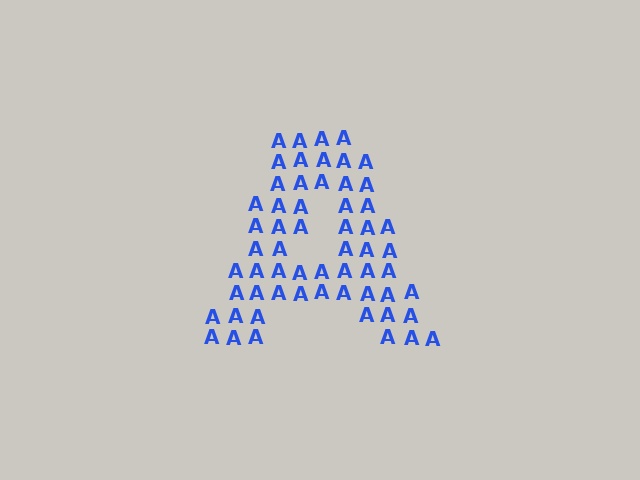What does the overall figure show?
The overall figure shows the letter A.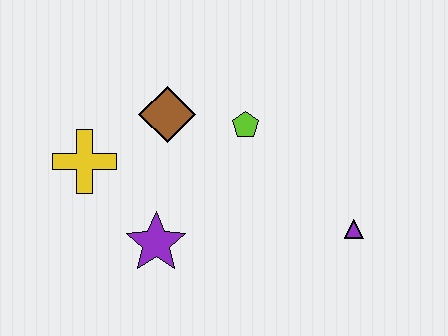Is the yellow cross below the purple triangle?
No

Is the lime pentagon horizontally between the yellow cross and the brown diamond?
No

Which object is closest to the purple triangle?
The lime pentagon is closest to the purple triangle.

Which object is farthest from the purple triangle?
The yellow cross is farthest from the purple triangle.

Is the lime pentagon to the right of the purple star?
Yes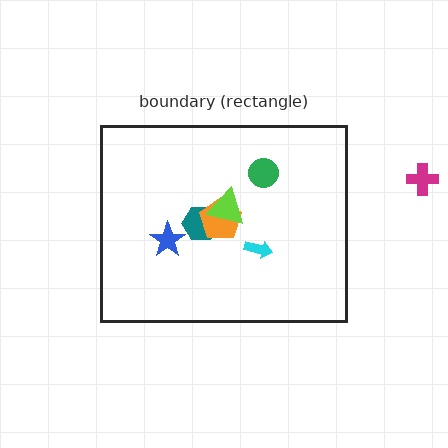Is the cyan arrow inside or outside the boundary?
Inside.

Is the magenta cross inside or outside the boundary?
Outside.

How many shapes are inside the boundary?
6 inside, 1 outside.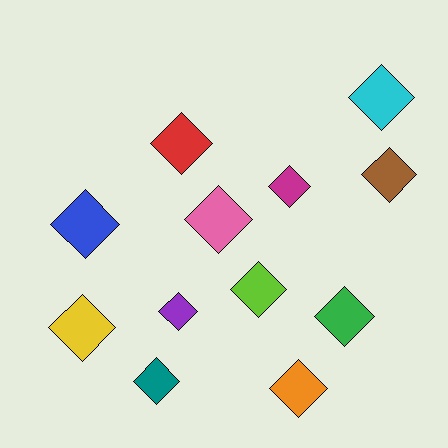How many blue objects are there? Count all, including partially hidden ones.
There is 1 blue object.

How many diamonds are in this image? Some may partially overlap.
There are 12 diamonds.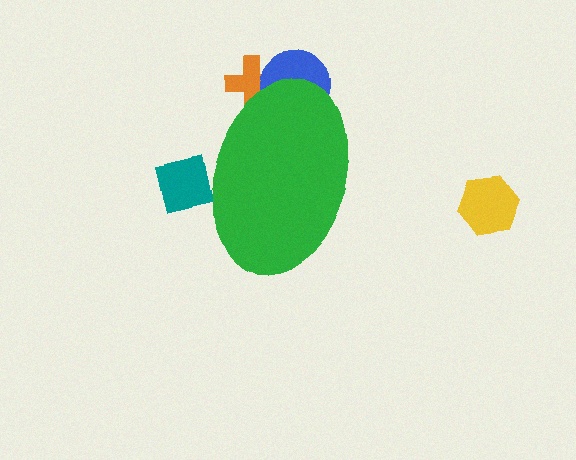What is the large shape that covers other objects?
A green ellipse.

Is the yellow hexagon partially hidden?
No, the yellow hexagon is fully visible.